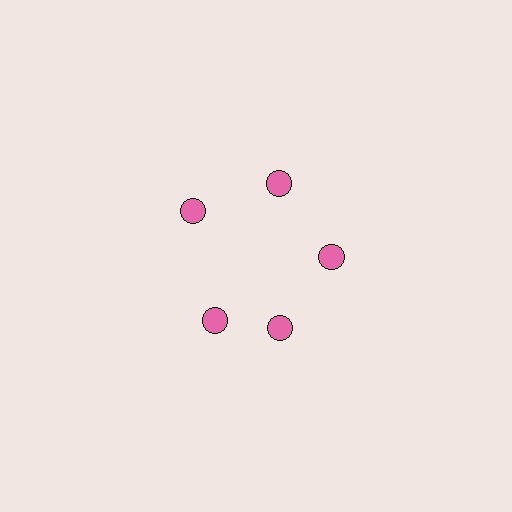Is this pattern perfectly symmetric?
No. The 5 pink circles are arranged in a ring, but one element near the 8 o'clock position is rotated out of alignment along the ring, breaking the 5-fold rotational symmetry.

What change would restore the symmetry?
The symmetry would be restored by rotating it back into even spacing with its neighbors so that all 5 circles sit at equal angles and equal distance from the center.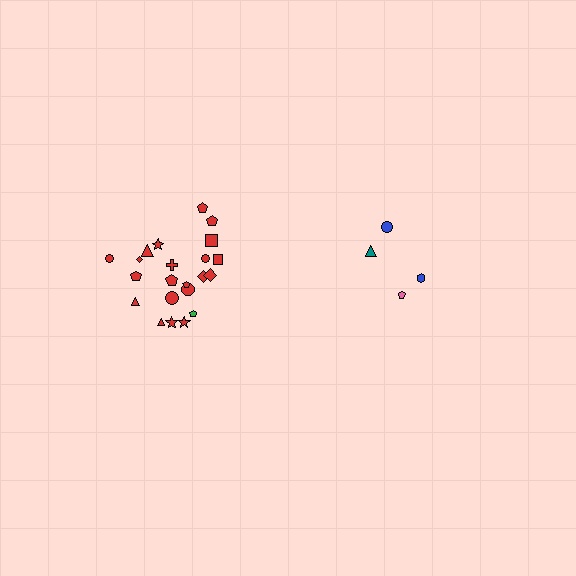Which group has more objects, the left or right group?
The left group.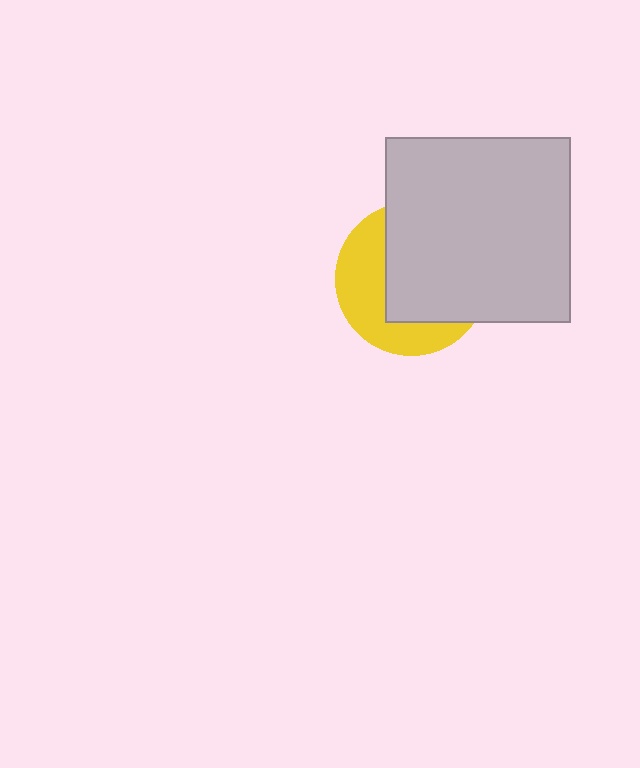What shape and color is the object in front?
The object in front is a light gray square.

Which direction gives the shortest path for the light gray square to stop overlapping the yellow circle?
Moving right gives the shortest separation.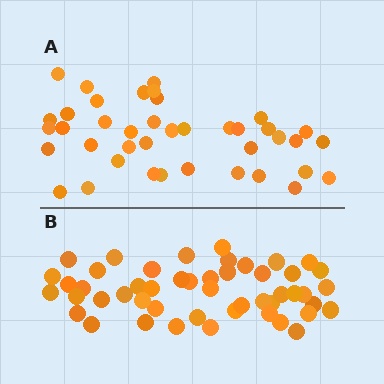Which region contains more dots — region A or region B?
Region B (the bottom region) has more dots.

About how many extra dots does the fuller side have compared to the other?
Region B has roughly 8 or so more dots than region A.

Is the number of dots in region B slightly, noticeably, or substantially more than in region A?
Region B has only slightly more — the two regions are fairly close. The ratio is roughly 1.2 to 1.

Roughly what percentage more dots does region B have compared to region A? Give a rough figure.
About 20% more.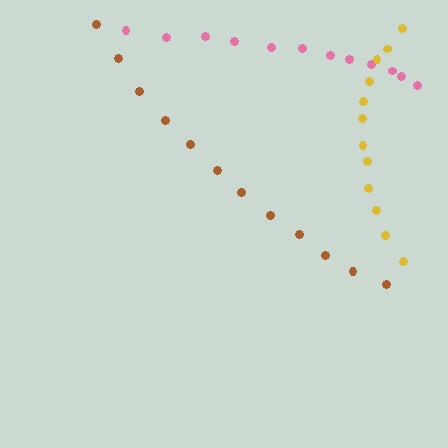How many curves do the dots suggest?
There are 3 distinct paths.